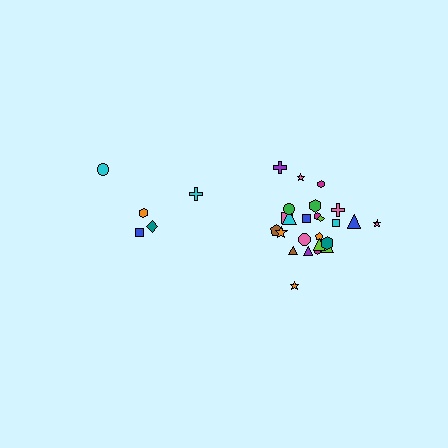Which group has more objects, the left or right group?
The right group.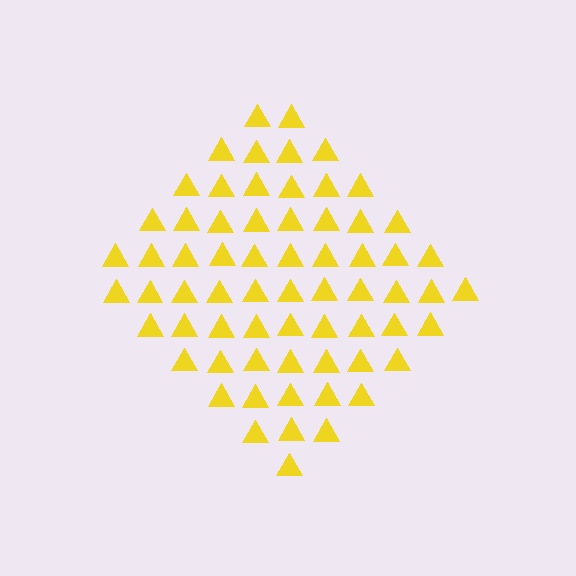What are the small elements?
The small elements are triangles.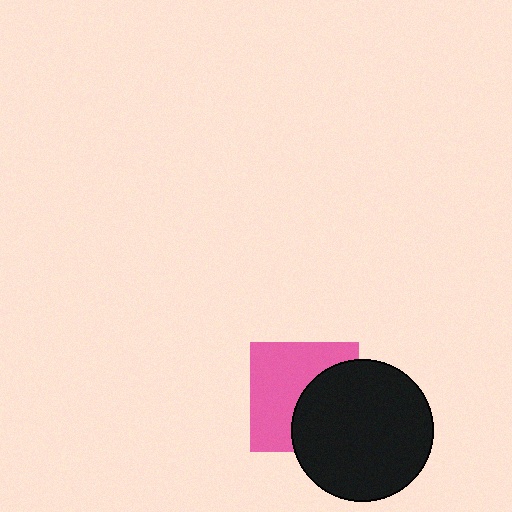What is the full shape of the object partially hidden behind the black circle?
The partially hidden object is a pink square.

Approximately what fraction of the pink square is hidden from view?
Roughly 43% of the pink square is hidden behind the black circle.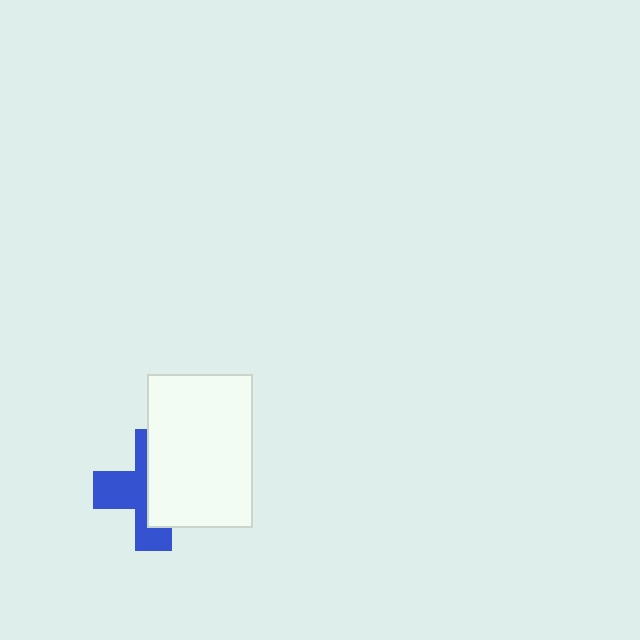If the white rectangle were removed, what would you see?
You would see the complete blue cross.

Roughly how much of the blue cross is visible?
About half of it is visible (roughly 47%).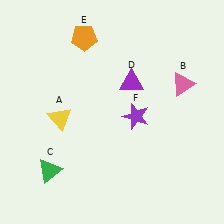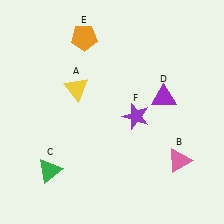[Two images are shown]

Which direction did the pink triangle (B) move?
The pink triangle (B) moved down.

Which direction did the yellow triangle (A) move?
The yellow triangle (A) moved up.